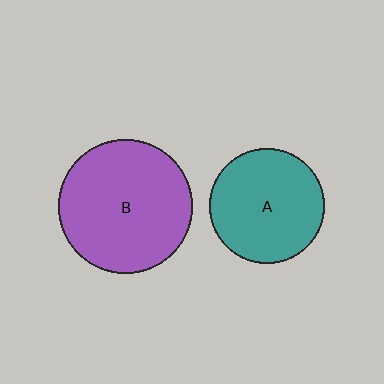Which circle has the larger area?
Circle B (purple).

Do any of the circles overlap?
No, none of the circles overlap.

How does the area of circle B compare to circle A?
Approximately 1.3 times.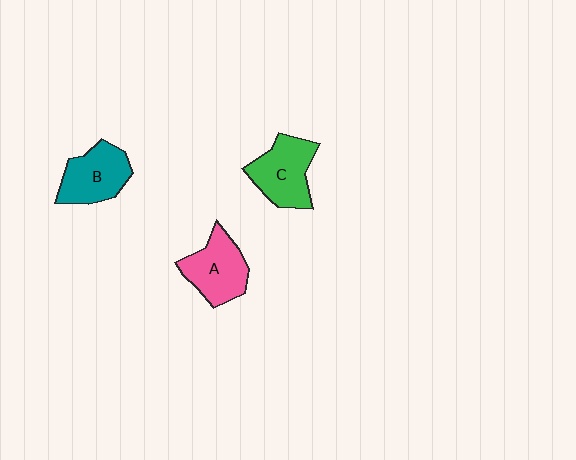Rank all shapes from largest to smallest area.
From largest to smallest: C (green), A (pink), B (teal).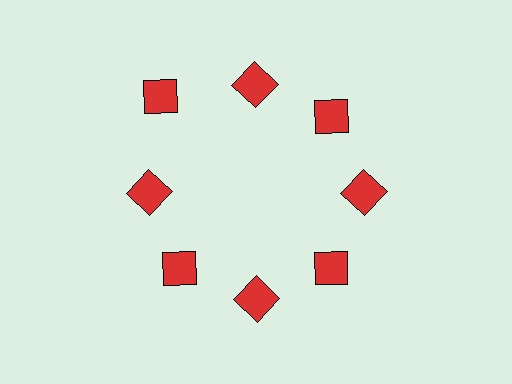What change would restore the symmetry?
The symmetry would be restored by moving it inward, back onto the ring so that all 8 squares sit at equal angles and equal distance from the center.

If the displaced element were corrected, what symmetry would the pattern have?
It would have 8-fold rotational symmetry — the pattern would map onto itself every 45 degrees.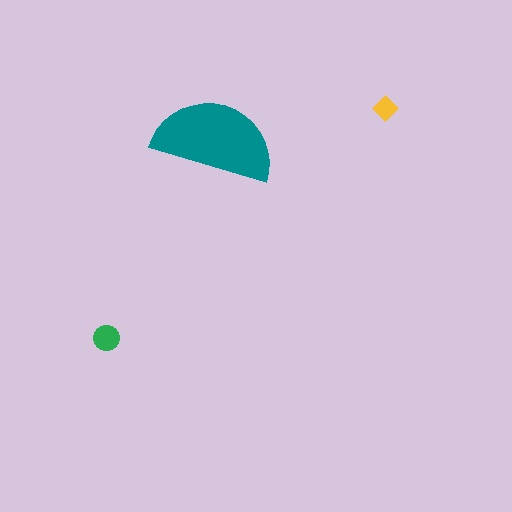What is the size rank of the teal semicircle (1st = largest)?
1st.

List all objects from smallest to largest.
The yellow diamond, the green circle, the teal semicircle.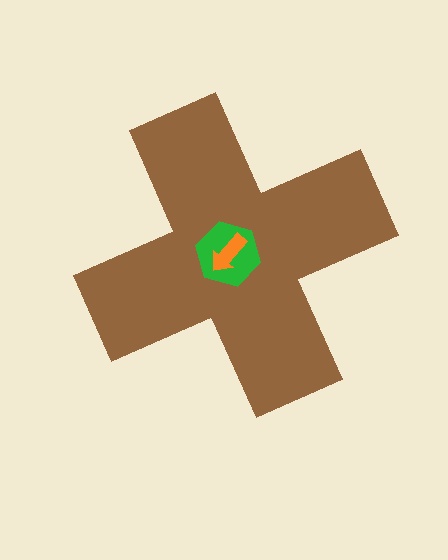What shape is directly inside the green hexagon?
The orange arrow.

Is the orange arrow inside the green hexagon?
Yes.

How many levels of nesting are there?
3.